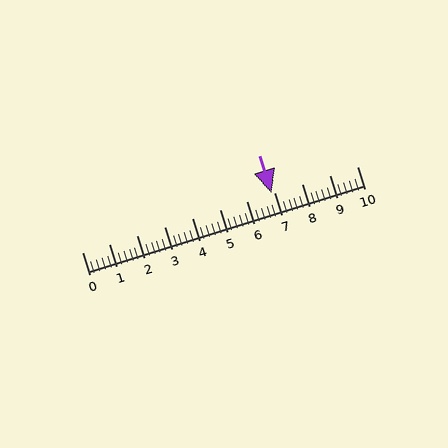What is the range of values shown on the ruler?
The ruler shows values from 0 to 10.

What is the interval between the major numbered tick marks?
The major tick marks are spaced 1 units apart.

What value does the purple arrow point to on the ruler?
The purple arrow points to approximately 6.9.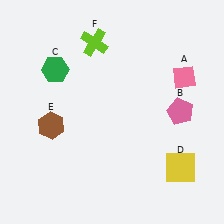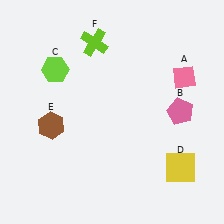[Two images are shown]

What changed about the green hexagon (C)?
In Image 1, C is green. In Image 2, it changed to lime.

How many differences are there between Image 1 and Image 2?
There is 1 difference between the two images.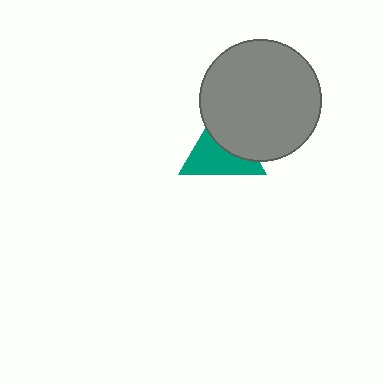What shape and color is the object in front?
The object in front is a gray circle.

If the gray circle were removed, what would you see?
You would see the complete teal triangle.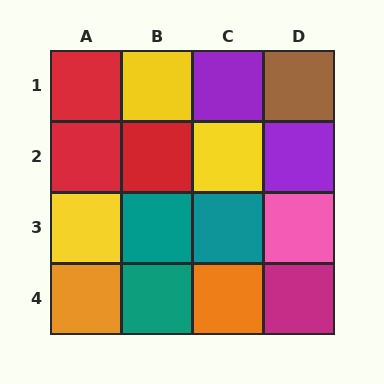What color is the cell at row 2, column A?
Red.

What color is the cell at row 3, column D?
Pink.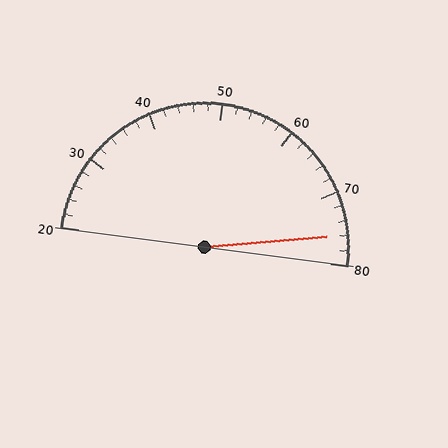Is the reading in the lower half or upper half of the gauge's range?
The reading is in the upper half of the range (20 to 80).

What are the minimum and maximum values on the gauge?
The gauge ranges from 20 to 80.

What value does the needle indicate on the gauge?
The needle indicates approximately 76.